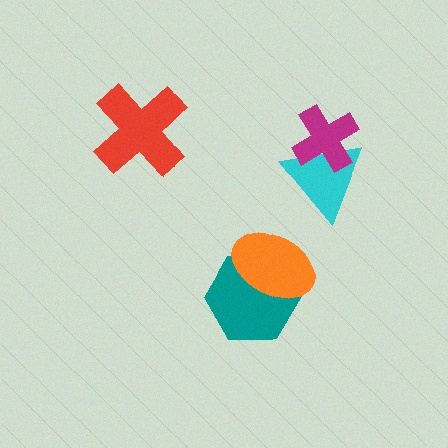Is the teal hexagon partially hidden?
Yes, it is partially covered by another shape.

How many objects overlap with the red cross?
0 objects overlap with the red cross.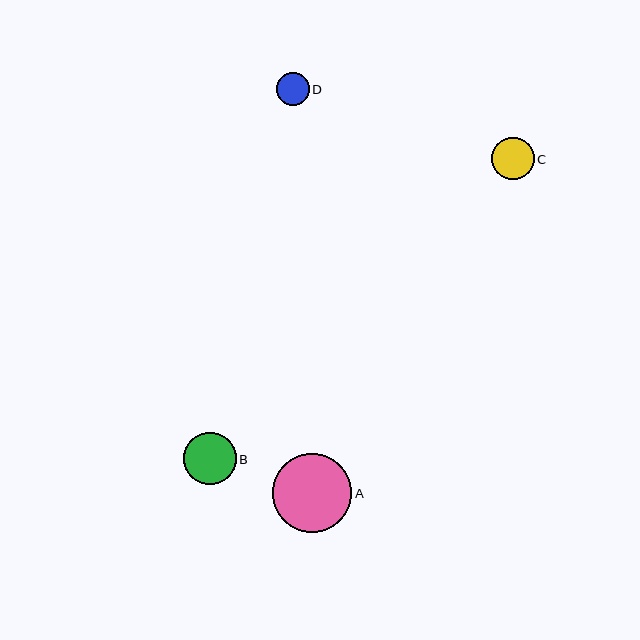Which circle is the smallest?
Circle D is the smallest with a size of approximately 33 pixels.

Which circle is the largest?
Circle A is the largest with a size of approximately 80 pixels.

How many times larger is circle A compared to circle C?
Circle A is approximately 1.9 times the size of circle C.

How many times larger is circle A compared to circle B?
Circle A is approximately 1.5 times the size of circle B.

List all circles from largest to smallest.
From largest to smallest: A, B, C, D.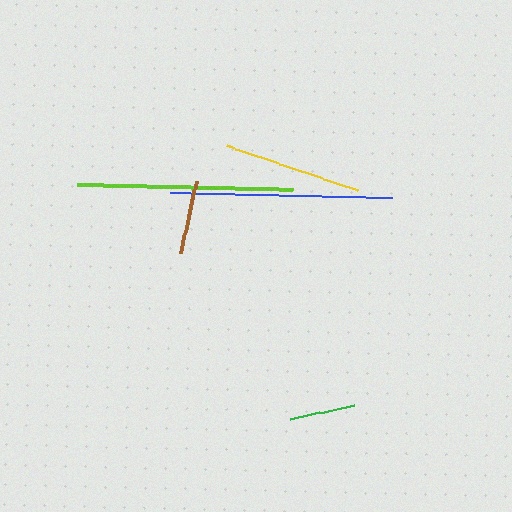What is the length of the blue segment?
The blue segment is approximately 222 pixels long.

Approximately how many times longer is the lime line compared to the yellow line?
The lime line is approximately 1.6 times the length of the yellow line.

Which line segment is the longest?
The blue line is the longest at approximately 222 pixels.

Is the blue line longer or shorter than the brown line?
The blue line is longer than the brown line.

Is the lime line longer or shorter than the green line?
The lime line is longer than the green line.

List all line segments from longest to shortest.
From longest to shortest: blue, lime, yellow, brown, green.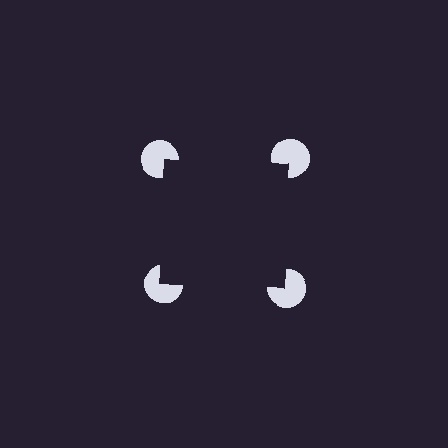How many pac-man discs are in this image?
There are 4 — one at each vertex of the illusory square.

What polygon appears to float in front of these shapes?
An illusory square — its edges are inferred from the aligned wedge cuts in the pac-man discs, not physically drawn.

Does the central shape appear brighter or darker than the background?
It typically appears slightly darker than the background, even though no actual brightness change is drawn.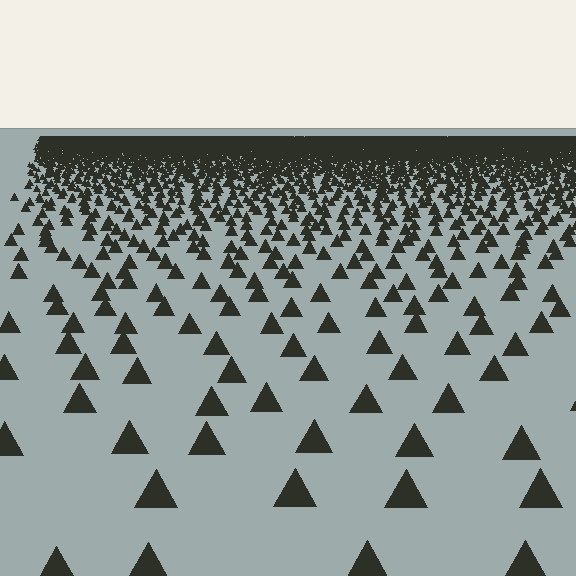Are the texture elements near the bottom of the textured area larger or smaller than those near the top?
Larger. Near the bottom, elements are closer to the viewer and appear at a bigger on-screen size.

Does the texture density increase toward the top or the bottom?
Density increases toward the top.